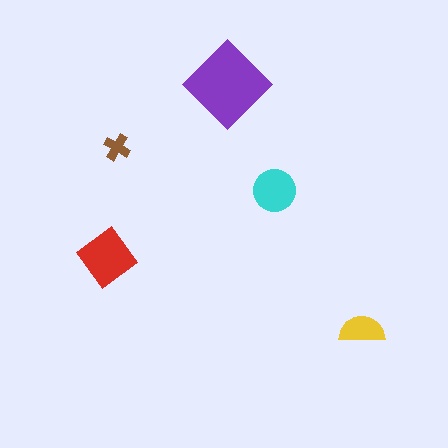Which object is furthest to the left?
The red diamond is leftmost.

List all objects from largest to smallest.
The purple diamond, the red diamond, the cyan circle, the yellow semicircle, the brown cross.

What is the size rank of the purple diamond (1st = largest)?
1st.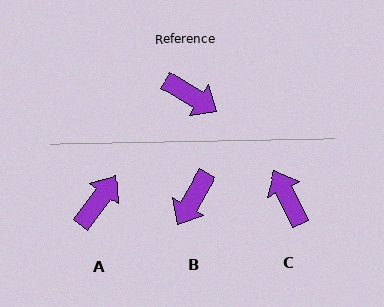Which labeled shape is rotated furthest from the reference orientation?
C, about 148 degrees away.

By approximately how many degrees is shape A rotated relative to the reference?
Approximately 85 degrees counter-clockwise.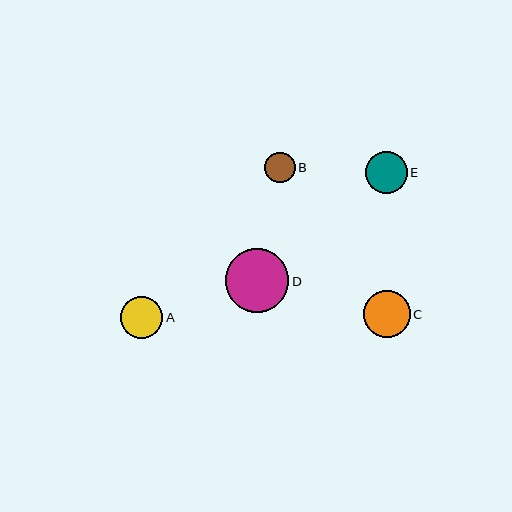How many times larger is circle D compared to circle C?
Circle D is approximately 1.4 times the size of circle C.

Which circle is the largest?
Circle D is the largest with a size of approximately 64 pixels.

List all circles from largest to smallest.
From largest to smallest: D, C, A, E, B.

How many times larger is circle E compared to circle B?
Circle E is approximately 1.4 times the size of circle B.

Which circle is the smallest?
Circle B is the smallest with a size of approximately 31 pixels.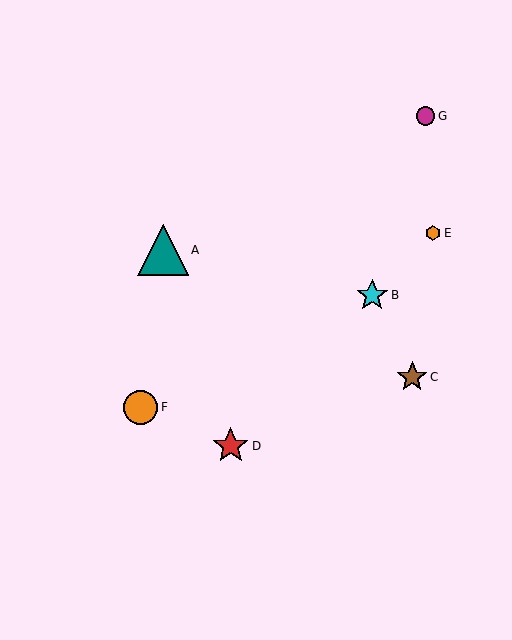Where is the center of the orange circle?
The center of the orange circle is at (140, 407).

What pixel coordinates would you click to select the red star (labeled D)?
Click at (231, 446) to select the red star D.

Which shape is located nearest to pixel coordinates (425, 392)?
The brown star (labeled C) at (412, 377) is nearest to that location.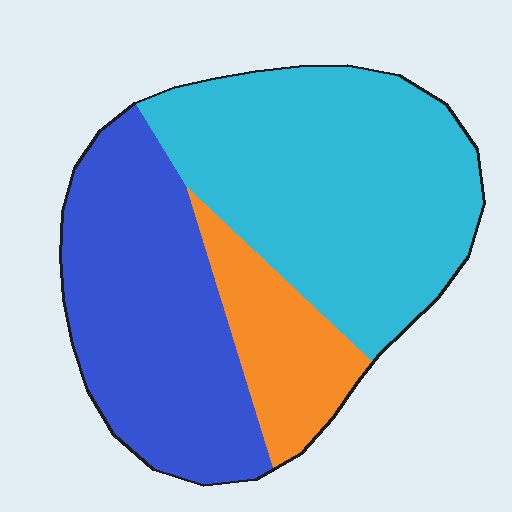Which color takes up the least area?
Orange, at roughly 15%.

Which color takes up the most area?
Cyan, at roughly 50%.